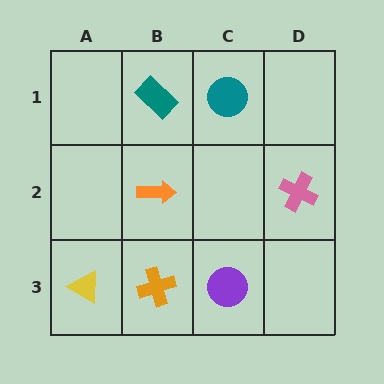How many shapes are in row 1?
2 shapes.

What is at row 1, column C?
A teal circle.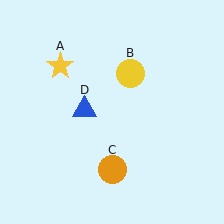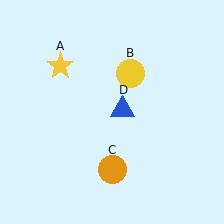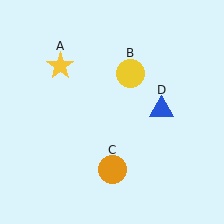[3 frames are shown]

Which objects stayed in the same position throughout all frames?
Yellow star (object A) and yellow circle (object B) and orange circle (object C) remained stationary.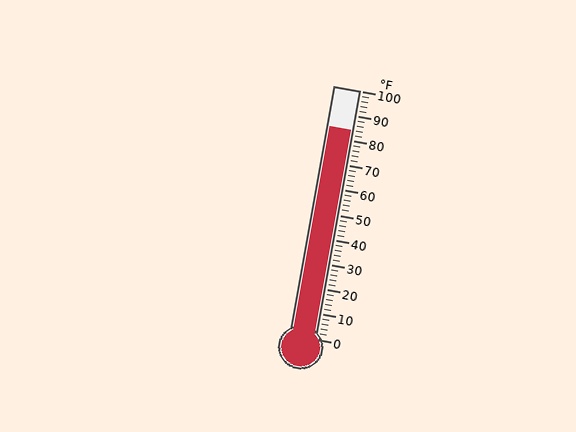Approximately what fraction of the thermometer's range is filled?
The thermometer is filled to approximately 85% of its range.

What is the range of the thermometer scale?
The thermometer scale ranges from 0°F to 100°F.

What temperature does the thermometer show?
The thermometer shows approximately 84°F.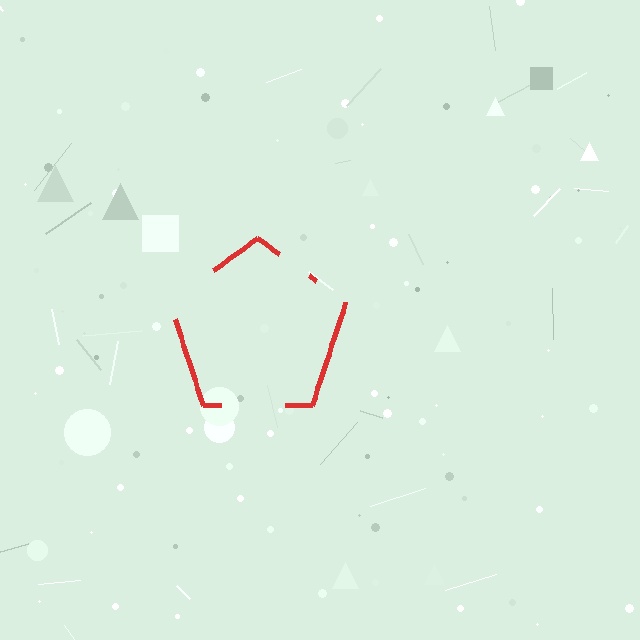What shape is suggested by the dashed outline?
The dashed outline suggests a pentagon.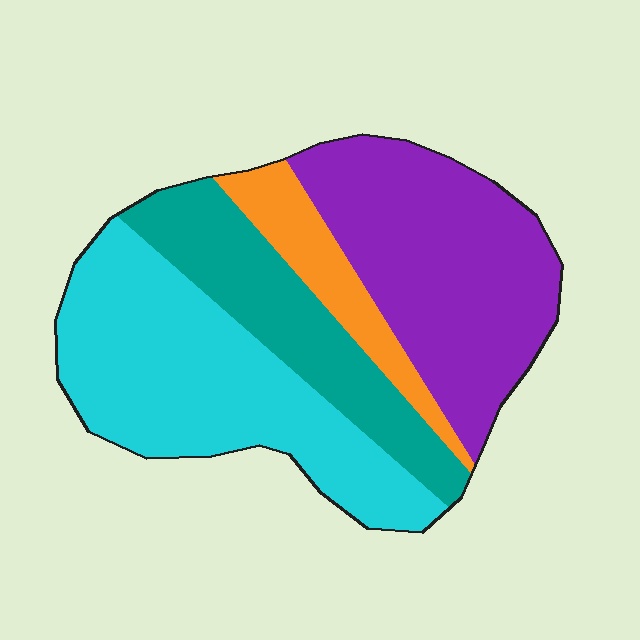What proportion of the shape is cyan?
Cyan takes up about three eighths (3/8) of the shape.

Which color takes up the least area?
Orange, at roughly 10%.